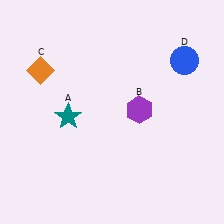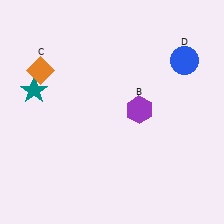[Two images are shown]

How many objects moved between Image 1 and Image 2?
1 object moved between the two images.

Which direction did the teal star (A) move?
The teal star (A) moved left.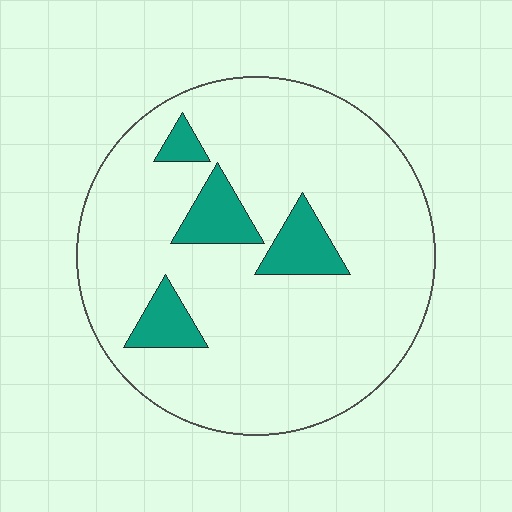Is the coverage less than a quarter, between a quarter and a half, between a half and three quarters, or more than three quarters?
Less than a quarter.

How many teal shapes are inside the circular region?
4.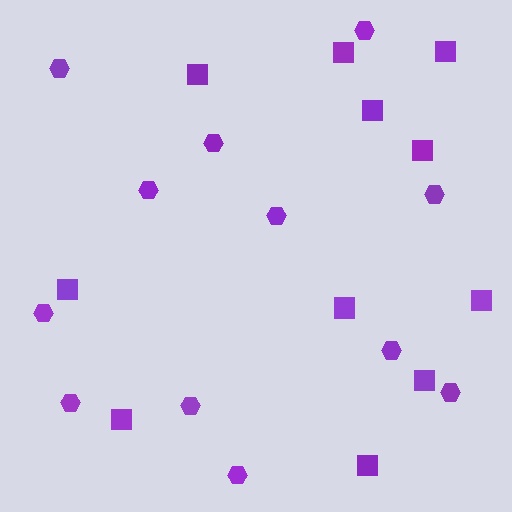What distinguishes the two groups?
There are 2 groups: one group of squares (11) and one group of hexagons (12).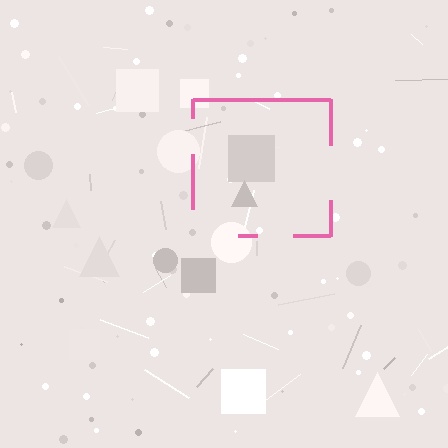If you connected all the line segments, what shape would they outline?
They would outline a square.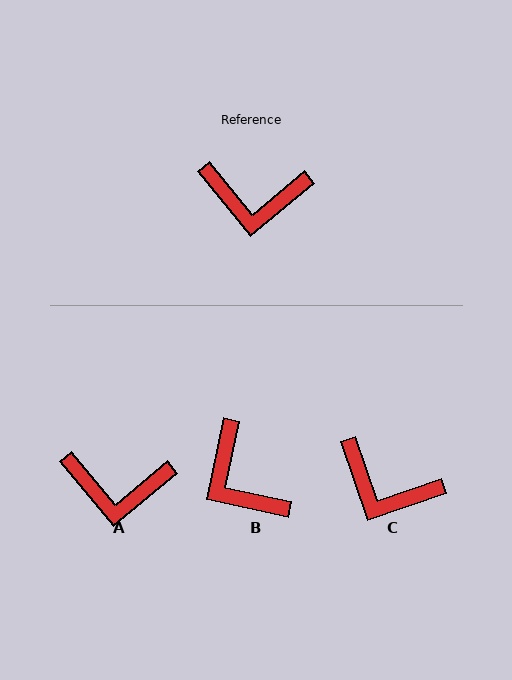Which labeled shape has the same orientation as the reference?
A.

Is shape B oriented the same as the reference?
No, it is off by about 52 degrees.